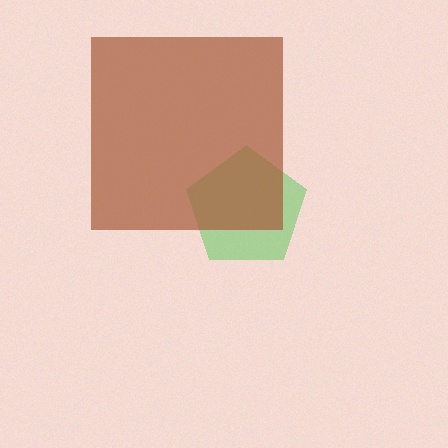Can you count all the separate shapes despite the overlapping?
Yes, there are 2 separate shapes.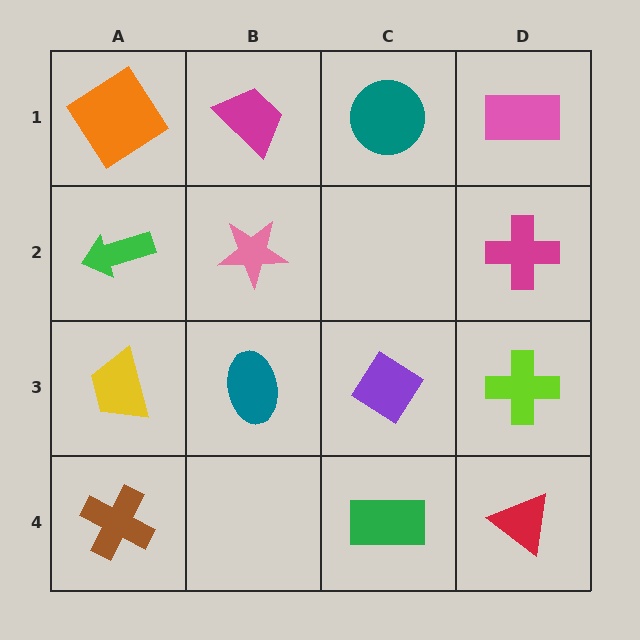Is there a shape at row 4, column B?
No, that cell is empty.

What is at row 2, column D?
A magenta cross.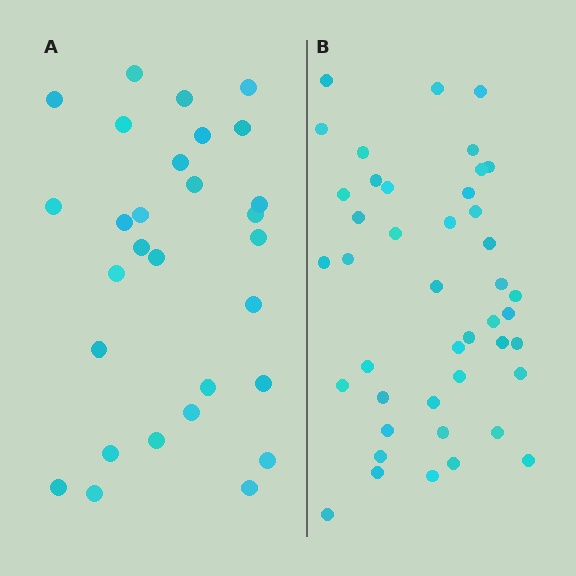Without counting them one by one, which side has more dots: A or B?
Region B (the right region) has more dots.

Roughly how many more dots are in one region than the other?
Region B has approximately 15 more dots than region A.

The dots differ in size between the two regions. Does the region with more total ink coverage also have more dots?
No. Region A has more total ink coverage because its dots are larger, but region B actually contains more individual dots. Total area can be misleading — the number of items is what matters here.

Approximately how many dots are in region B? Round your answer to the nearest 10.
About 40 dots. (The exact count is 43, which rounds to 40.)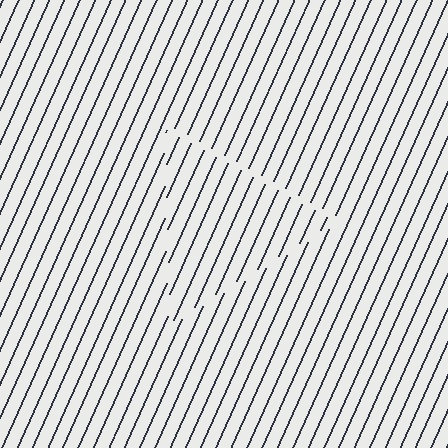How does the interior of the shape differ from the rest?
The interior of the shape contains the same grating, shifted by half a period — the contour is defined by the phase discontinuity where line-ends from the inner and outer gratings abut.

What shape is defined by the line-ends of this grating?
An illusory triangle. The interior of the shape contains the same grating, shifted by half a period — the contour is defined by the phase discontinuity where line-ends from the inner and outer gratings abut.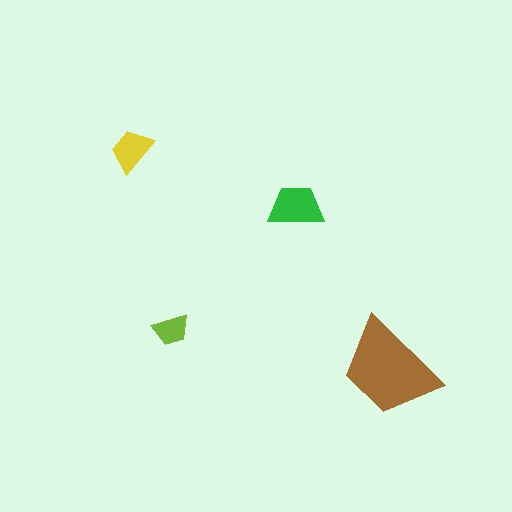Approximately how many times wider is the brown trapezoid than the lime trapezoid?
About 3 times wider.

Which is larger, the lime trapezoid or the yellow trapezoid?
The yellow one.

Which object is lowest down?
The brown trapezoid is bottommost.